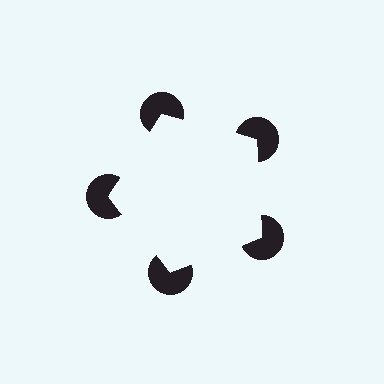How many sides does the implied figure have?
5 sides.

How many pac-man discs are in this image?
There are 5 — one at each vertex of the illusory pentagon.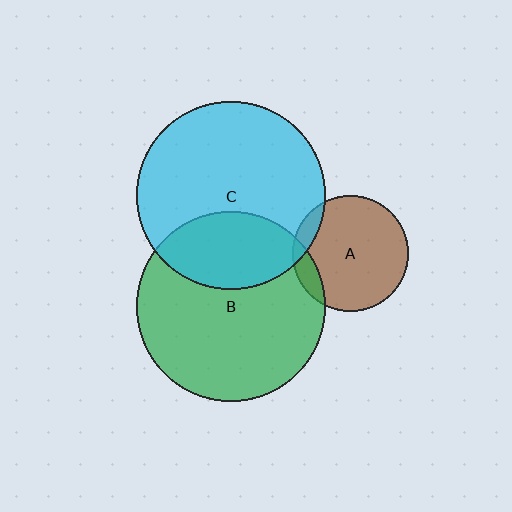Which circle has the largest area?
Circle B (green).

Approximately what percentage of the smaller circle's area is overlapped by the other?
Approximately 10%.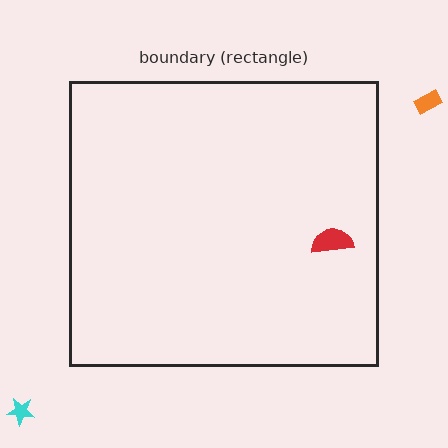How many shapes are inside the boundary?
1 inside, 2 outside.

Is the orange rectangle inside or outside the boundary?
Outside.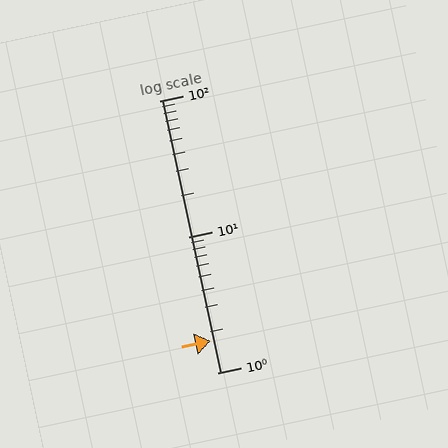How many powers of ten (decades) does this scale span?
The scale spans 2 decades, from 1 to 100.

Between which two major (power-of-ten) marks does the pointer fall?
The pointer is between 1 and 10.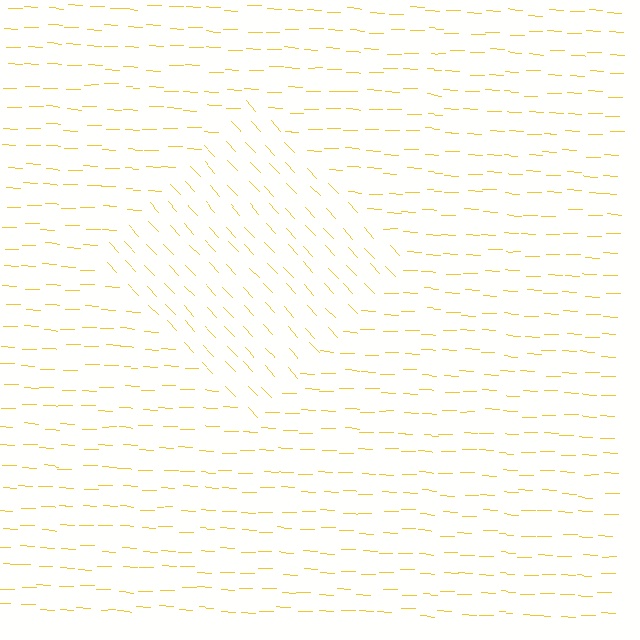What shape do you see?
I see a diamond.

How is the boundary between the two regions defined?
The boundary is defined purely by a change in line orientation (approximately 45 degrees difference). All lines are the same color and thickness.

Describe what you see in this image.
The image is filled with small yellow line segments. A diamond region in the image has lines oriented differently from the surrounding lines, creating a visible texture boundary.